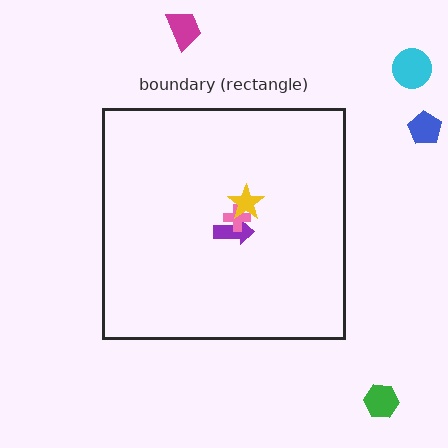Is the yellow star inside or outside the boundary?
Inside.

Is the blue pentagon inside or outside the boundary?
Outside.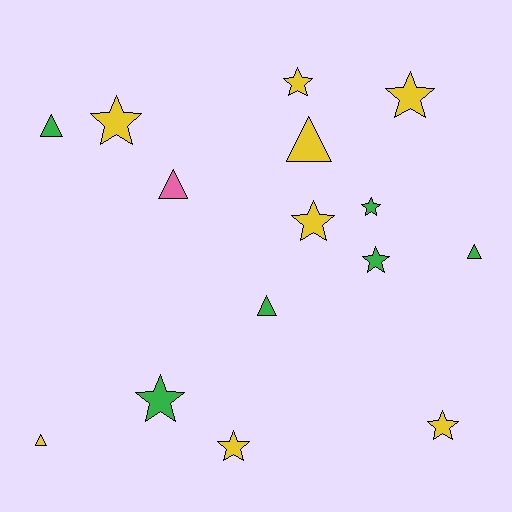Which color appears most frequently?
Yellow, with 8 objects.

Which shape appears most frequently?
Star, with 9 objects.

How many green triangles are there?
There are 3 green triangles.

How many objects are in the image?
There are 15 objects.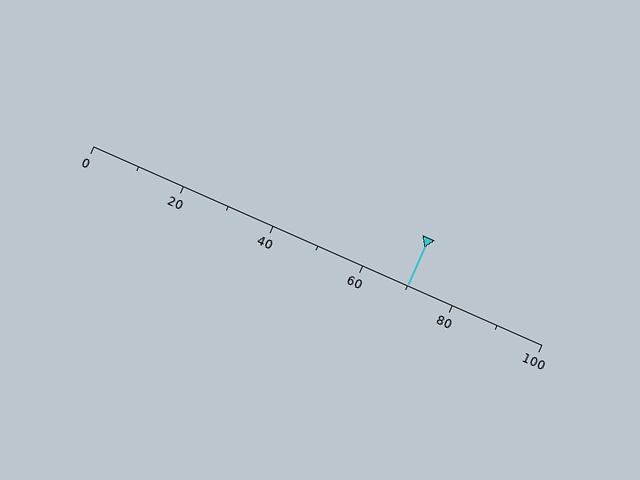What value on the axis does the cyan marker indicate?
The marker indicates approximately 70.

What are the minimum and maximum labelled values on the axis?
The axis runs from 0 to 100.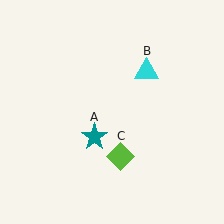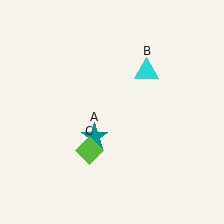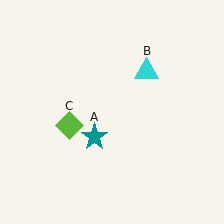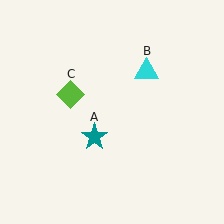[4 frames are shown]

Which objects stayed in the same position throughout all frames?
Teal star (object A) and cyan triangle (object B) remained stationary.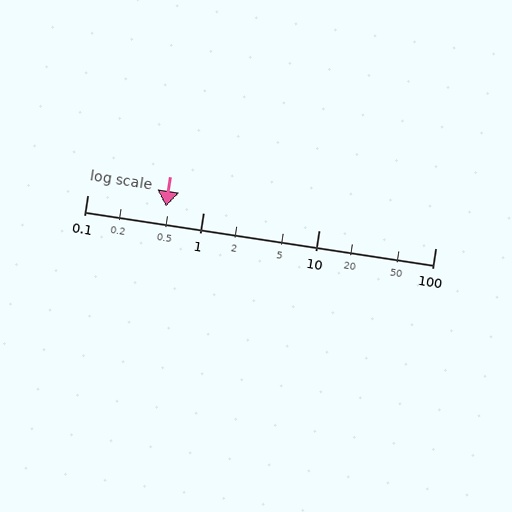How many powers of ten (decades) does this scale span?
The scale spans 3 decades, from 0.1 to 100.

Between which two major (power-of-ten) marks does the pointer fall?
The pointer is between 0.1 and 1.